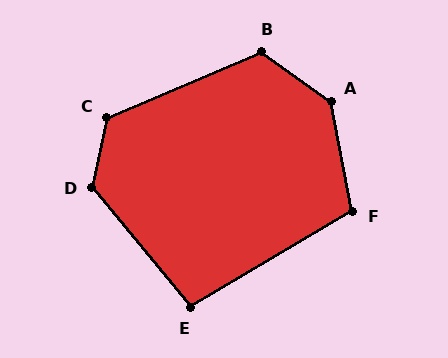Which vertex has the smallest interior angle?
E, at approximately 99 degrees.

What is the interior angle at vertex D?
Approximately 128 degrees (obtuse).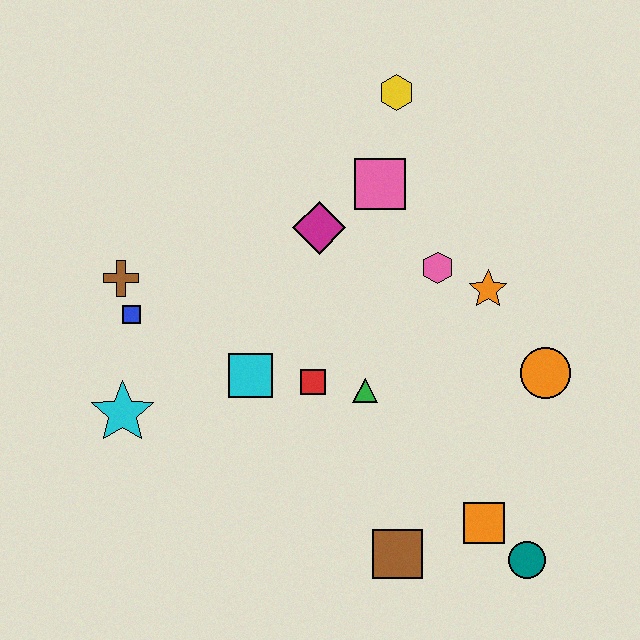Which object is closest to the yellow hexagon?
The pink square is closest to the yellow hexagon.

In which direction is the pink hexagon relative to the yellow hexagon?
The pink hexagon is below the yellow hexagon.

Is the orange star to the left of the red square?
No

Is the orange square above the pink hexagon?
No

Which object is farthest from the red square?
The yellow hexagon is farthest from the red square.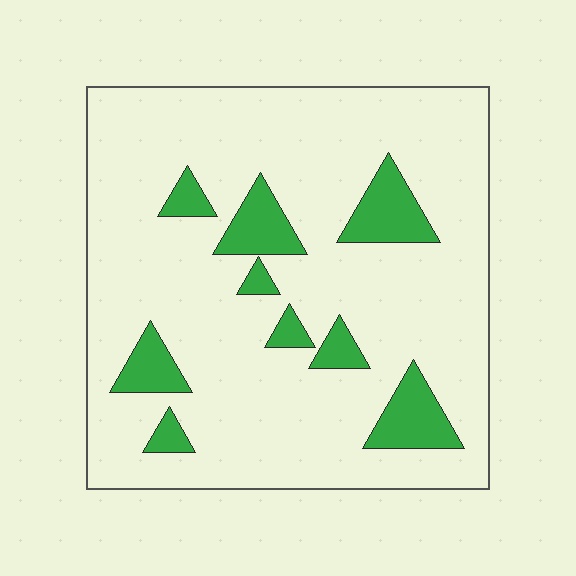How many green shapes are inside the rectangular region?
9.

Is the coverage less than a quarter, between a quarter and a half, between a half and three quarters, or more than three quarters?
Less than a quarter.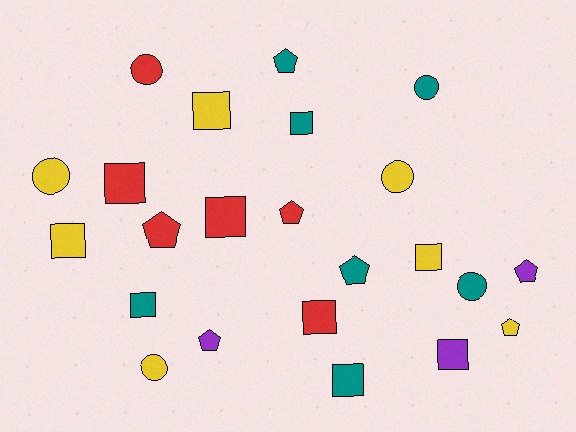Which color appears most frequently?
Teal, with 7 objects.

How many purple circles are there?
There are no purple circles.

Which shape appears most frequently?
Square, with 10 objects.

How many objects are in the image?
There are 23 objects.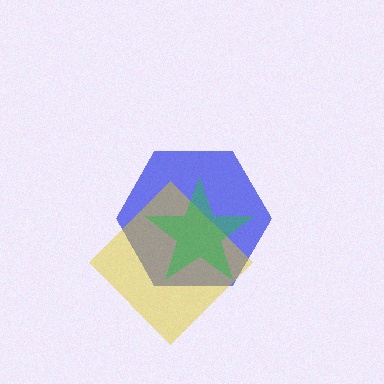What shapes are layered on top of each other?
The layered shapes are: a blue hexagon, a yellow diamond, a green star.